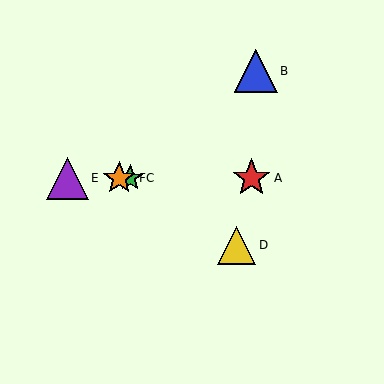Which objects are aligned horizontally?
Objects A, C, E, F are aligned horizontally.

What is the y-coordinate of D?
Object D is at y≈245.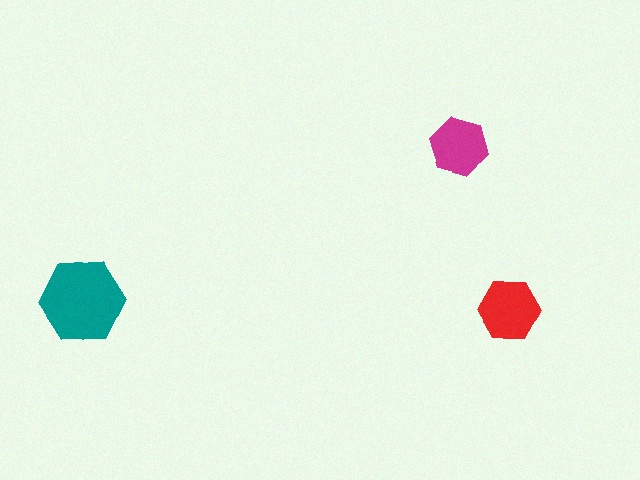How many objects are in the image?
There are 3 objects in the image.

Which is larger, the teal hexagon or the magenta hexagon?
The teal one.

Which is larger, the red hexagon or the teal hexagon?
The teal one.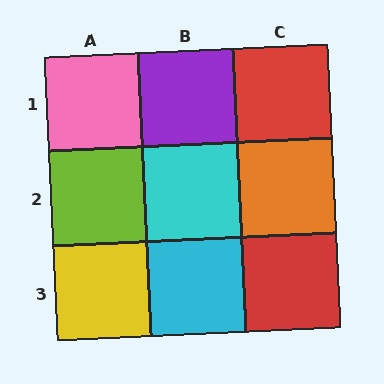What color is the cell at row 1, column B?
Purple.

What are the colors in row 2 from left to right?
Lime, cyan, orange.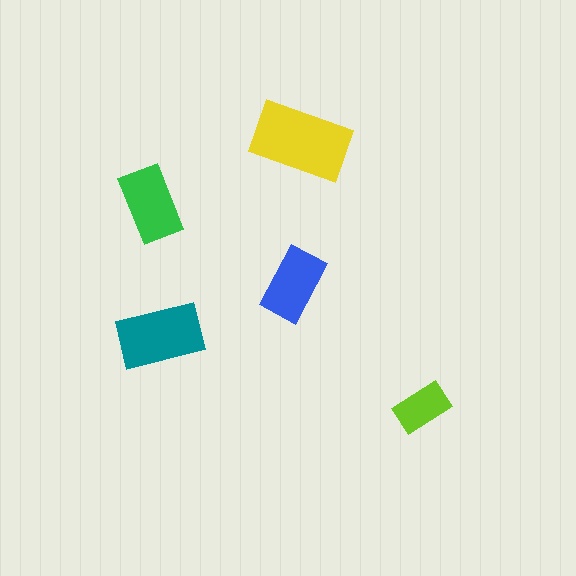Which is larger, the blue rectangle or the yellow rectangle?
The yellow one.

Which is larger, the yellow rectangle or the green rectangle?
The yellow one.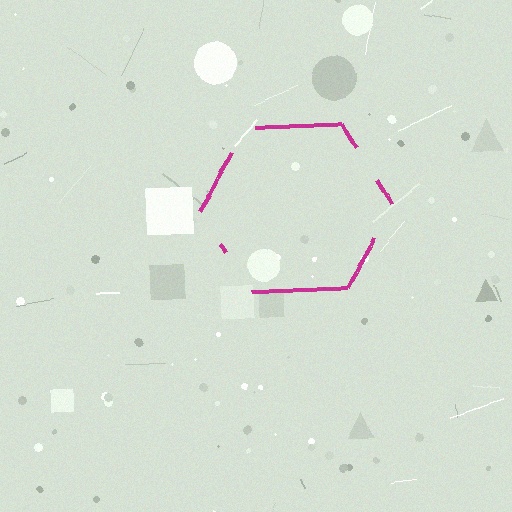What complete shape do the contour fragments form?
The contour fragments form a hexagon.